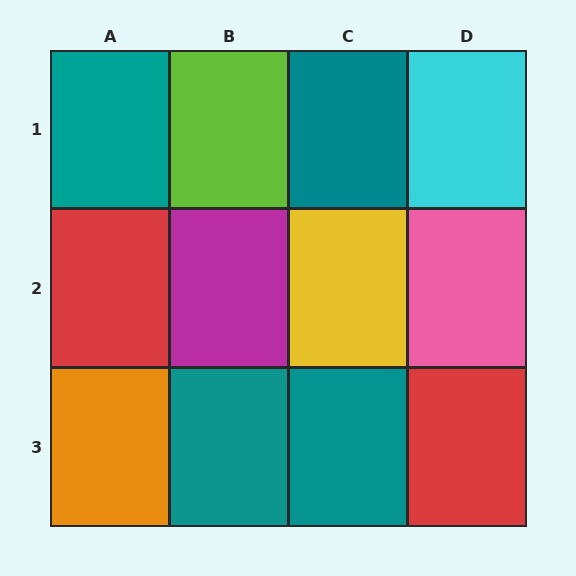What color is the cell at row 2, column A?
Red.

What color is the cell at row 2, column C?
Yellow.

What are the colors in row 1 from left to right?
Teal, lime, teal, cyan.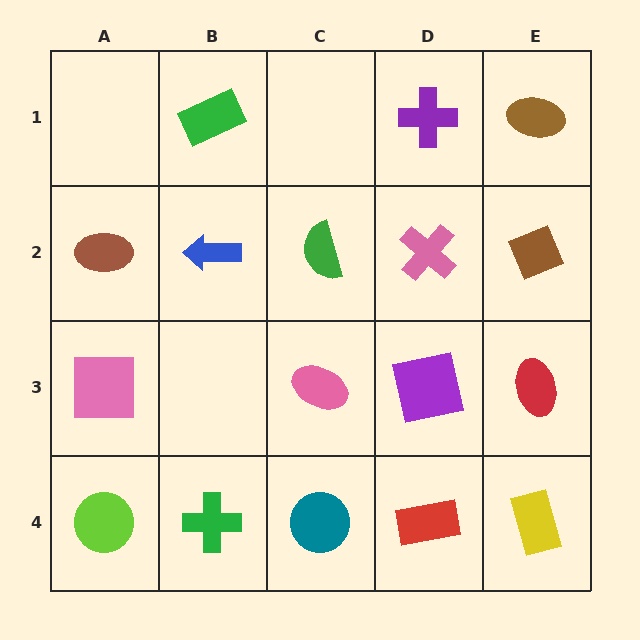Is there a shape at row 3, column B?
No, that cell is empty.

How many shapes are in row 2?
5 shapes.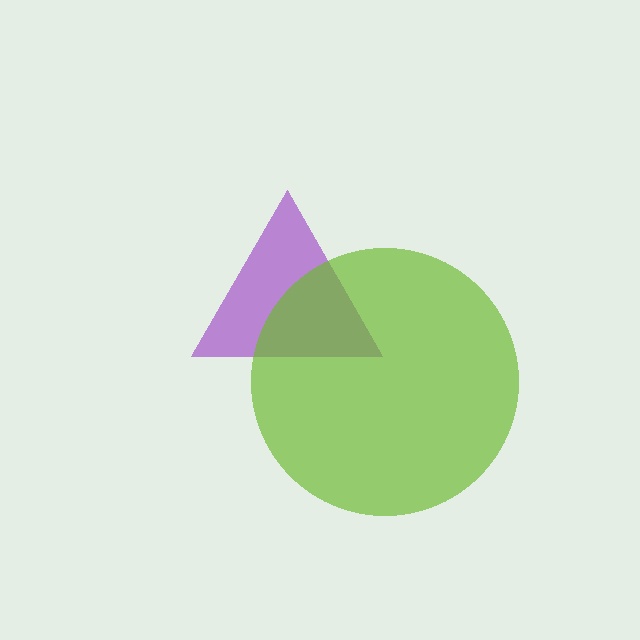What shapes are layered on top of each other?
The layered shapes are: a purple triangle, a lime circle.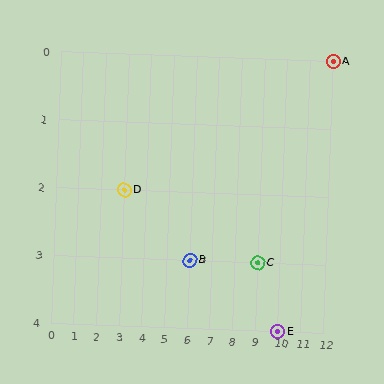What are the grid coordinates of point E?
Point E is at grid coordinates (10, 4).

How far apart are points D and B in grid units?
Points D and B are 3 columns and 1 row apart (about 3.2 grid units diagonally).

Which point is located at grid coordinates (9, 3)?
Point C is at (9, 3).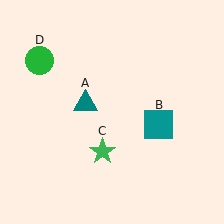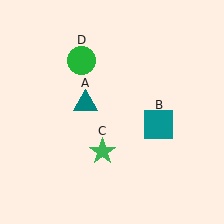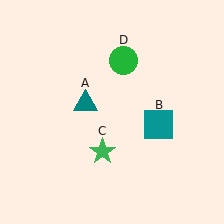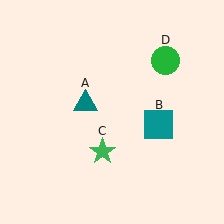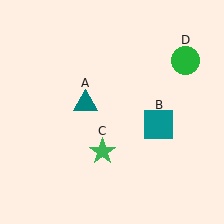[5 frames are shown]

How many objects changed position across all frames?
1 object changed position: green circle (object D).